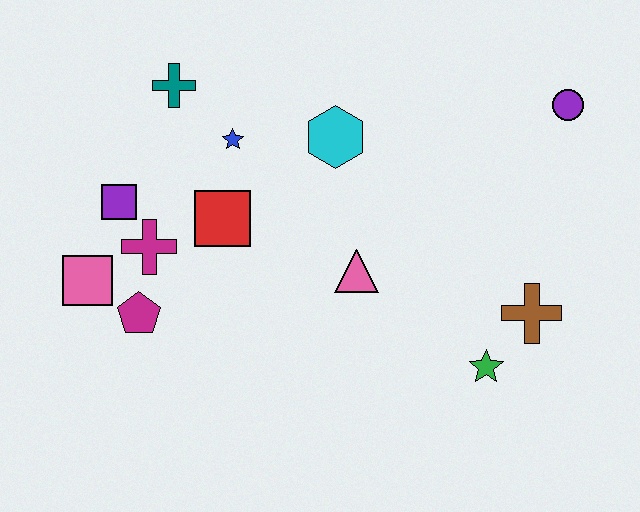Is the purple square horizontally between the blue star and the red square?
No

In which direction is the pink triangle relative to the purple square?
The pink triangle is to the right of the purple square.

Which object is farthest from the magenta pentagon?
The purple circle is farthest from the magenta pentagon.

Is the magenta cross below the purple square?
Yes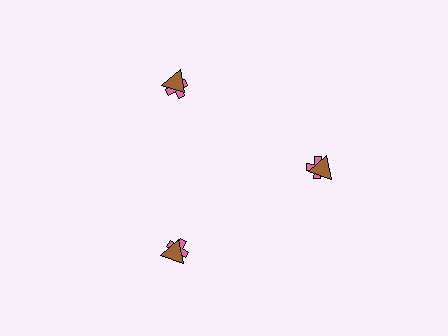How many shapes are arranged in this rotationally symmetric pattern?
There are 6 shapes, arranged in 3 groups of 2.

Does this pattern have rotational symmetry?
Yes, this pattern has 3-fold rotational symmetry. It looks the same after rotating 120 degrees around the center.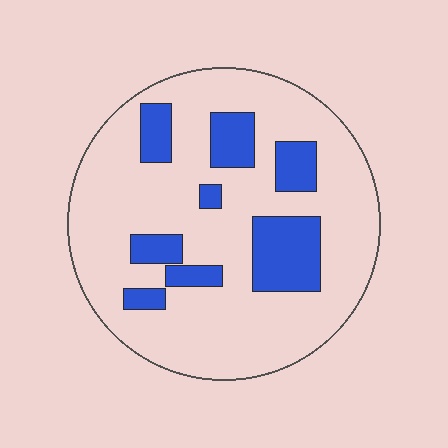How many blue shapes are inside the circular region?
8.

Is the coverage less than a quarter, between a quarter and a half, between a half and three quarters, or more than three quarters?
Less than a quarter.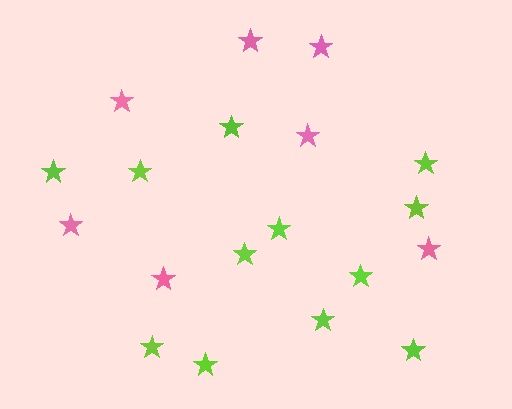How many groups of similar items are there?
There are 2 groups: one group of lime stars (12) and one group of pink stars (7).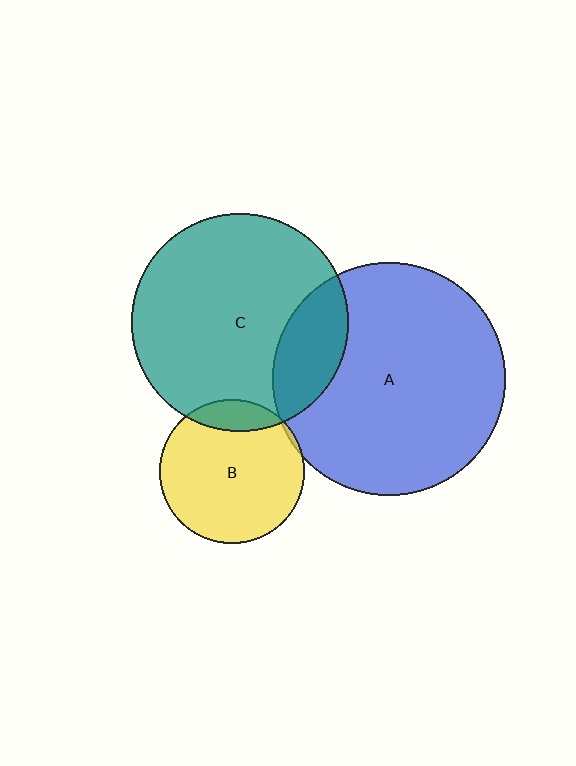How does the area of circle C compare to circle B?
Approximately 2.3 times.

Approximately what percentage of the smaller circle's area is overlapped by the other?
Approximately 15%.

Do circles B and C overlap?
Yes.